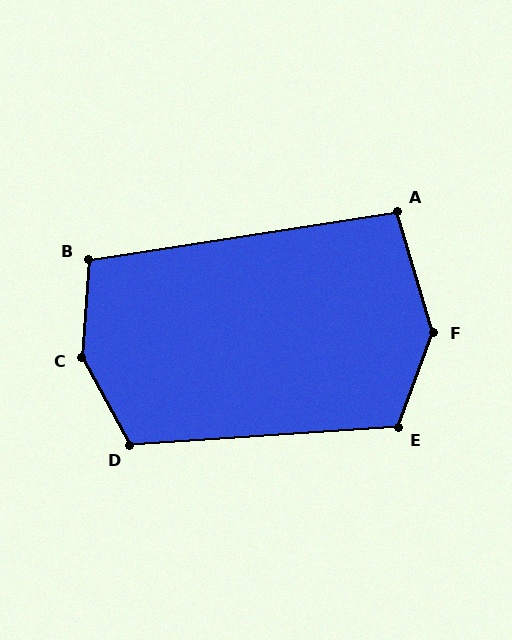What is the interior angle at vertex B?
Approximately 103 degrees (obtuse).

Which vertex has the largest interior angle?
C, at approximately 148 degrees.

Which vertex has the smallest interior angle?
A, at approximately 98 degrees.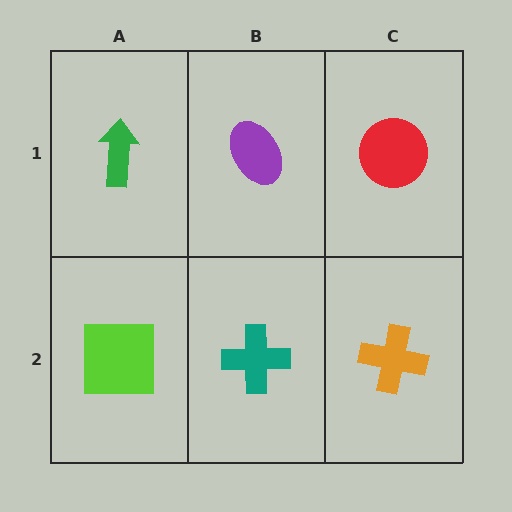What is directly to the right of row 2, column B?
An orange cross.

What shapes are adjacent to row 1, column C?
An orange cross (row 2, column C), a purple ellipse (row 1, column B).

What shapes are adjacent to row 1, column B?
A teal cross (row 2, column B), a green arrow (row 1, column A), a red circle (row 1, column C).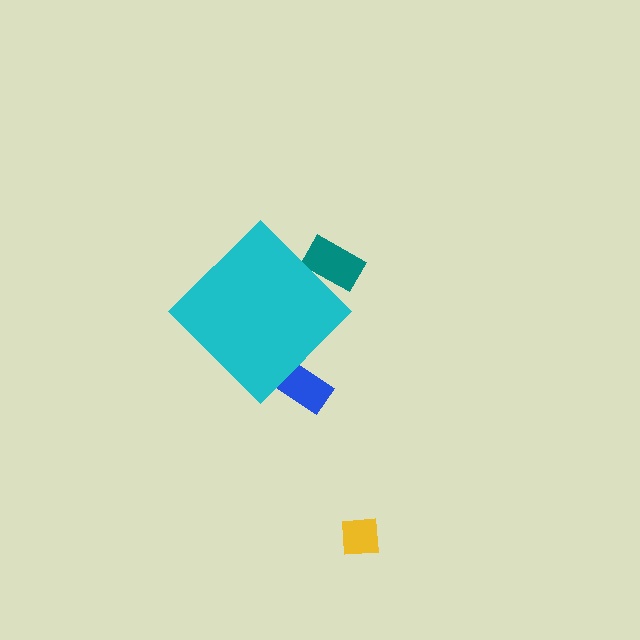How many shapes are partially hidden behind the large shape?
2 shapes are partially hidden.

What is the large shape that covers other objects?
A cyan diamond.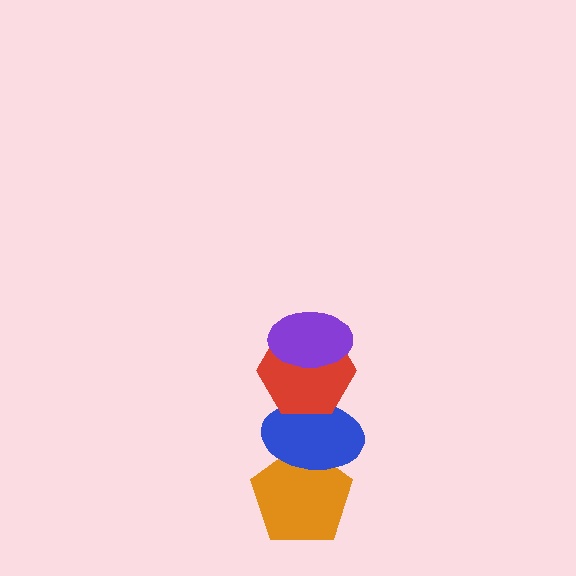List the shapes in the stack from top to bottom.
From top to bottom: the purple ellipse, the red hexagon, the blue ellipse, the orange pentagon.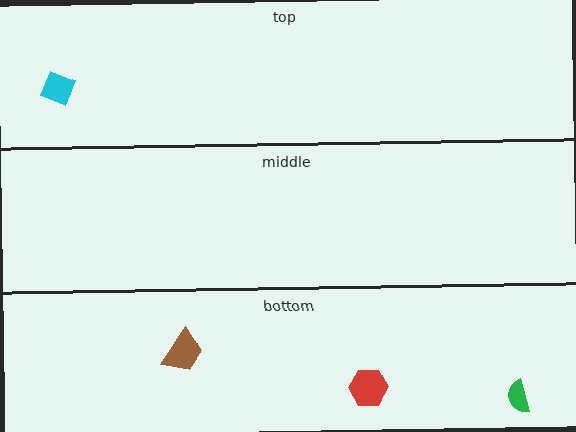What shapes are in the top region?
The cyan diamond.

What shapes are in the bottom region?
The green semicircle, the brown trapezoid, the red hexagon.